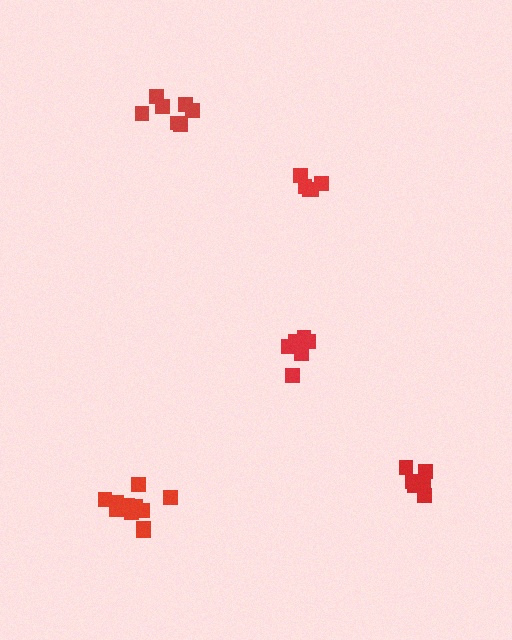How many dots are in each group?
Group 1: 11 dots, Group 2: 5 dots, Group 3: 7 dots, Group 4: 7 dots, Group 5: 6 dots (36 total).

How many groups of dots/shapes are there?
There are 5 groups.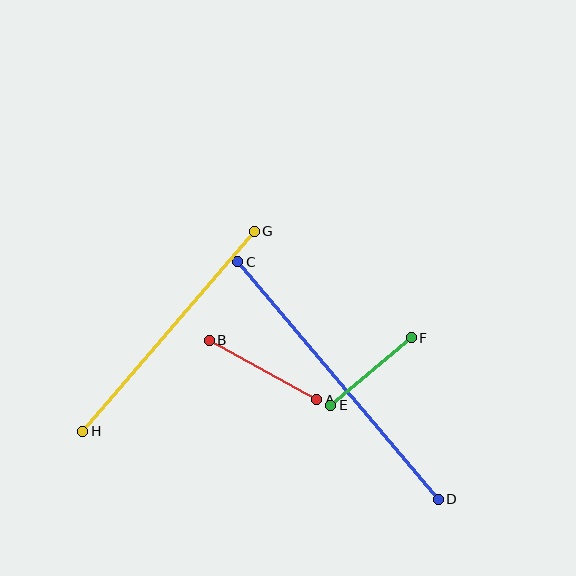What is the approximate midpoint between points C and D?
The midpoint is at approximately (338, 380) pixels.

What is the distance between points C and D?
The distance is approximately 311 pixels.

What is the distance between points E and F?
The distance is approximately 105 pixels.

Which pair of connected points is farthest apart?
Points C and D are farthest apart.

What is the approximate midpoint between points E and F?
The midpoint is at approximately (371, 371) pixels.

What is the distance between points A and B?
The distance is approximately 123 pixels.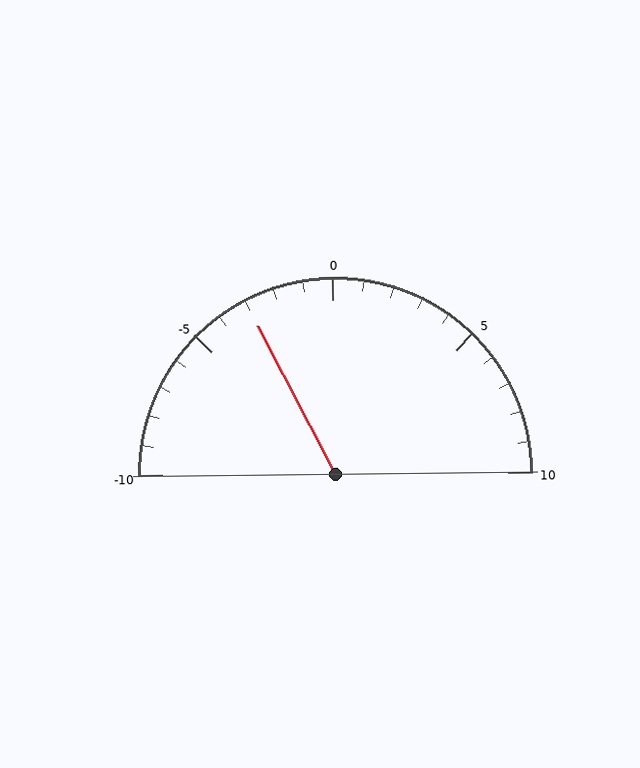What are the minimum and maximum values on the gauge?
The gauge ranges from -10 to 10.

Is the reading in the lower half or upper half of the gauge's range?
The reading is in the lower half of the range (-10 to 10).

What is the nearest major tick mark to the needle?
The nearest major tick mark is -5.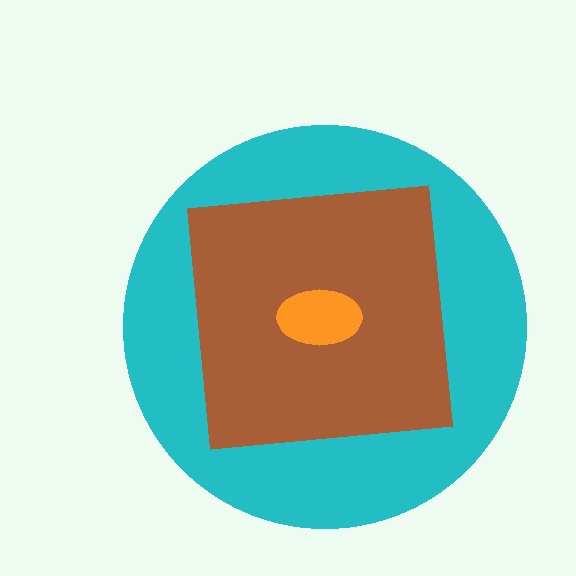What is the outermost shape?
The cyan circle.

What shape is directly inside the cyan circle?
The brown square.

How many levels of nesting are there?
3.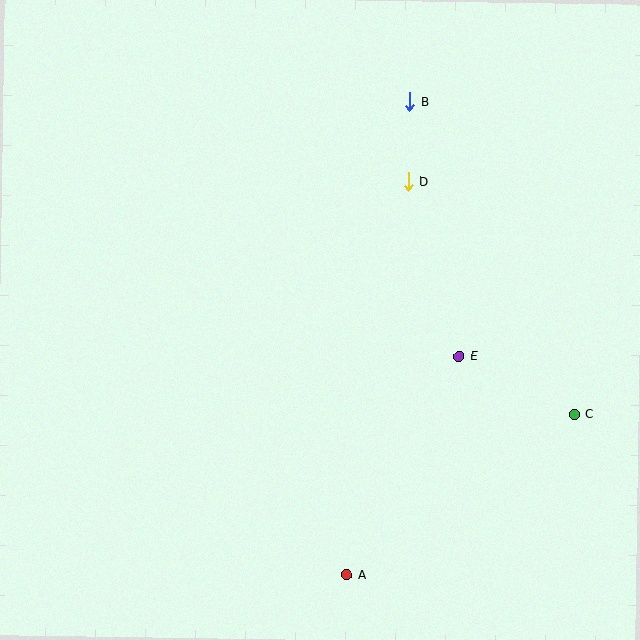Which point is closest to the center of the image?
Point E at (459, 356) is closest to the center.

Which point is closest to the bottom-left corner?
Point A is closest to the bottom-left corner.